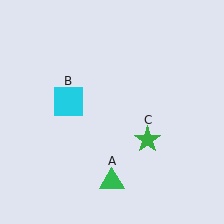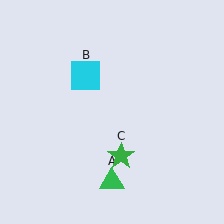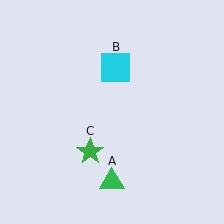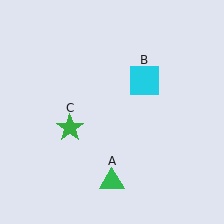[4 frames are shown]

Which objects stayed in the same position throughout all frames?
Green triangle (object A) remained stationary.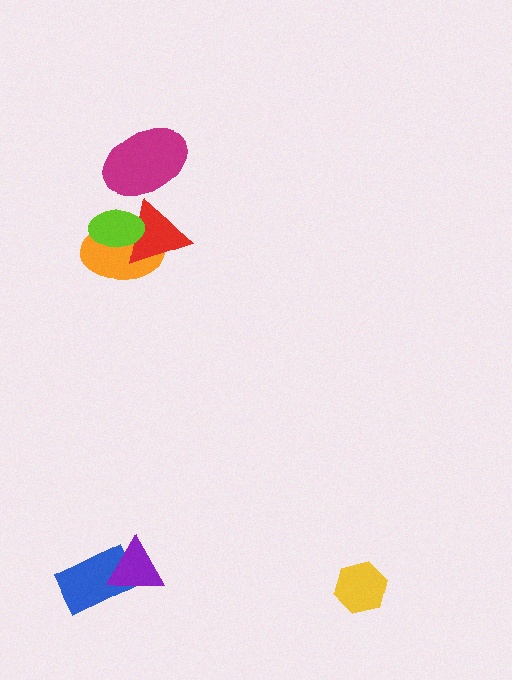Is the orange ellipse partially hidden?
Yes, it is partially covered by another shape.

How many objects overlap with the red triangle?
3 objects overlap with the red triangle.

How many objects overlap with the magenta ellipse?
1 object overlaps with the magenta ellipse.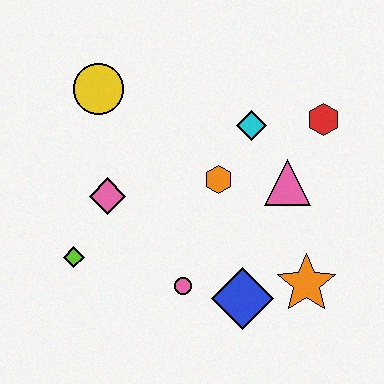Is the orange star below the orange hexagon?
Yes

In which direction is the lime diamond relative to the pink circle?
The lime diamond is to the left of the pink circle.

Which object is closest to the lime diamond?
The pink diamond is closest to the lime diamond.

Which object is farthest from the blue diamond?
The yellow circle is farthest from the blue diamond.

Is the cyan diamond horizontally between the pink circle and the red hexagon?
Yes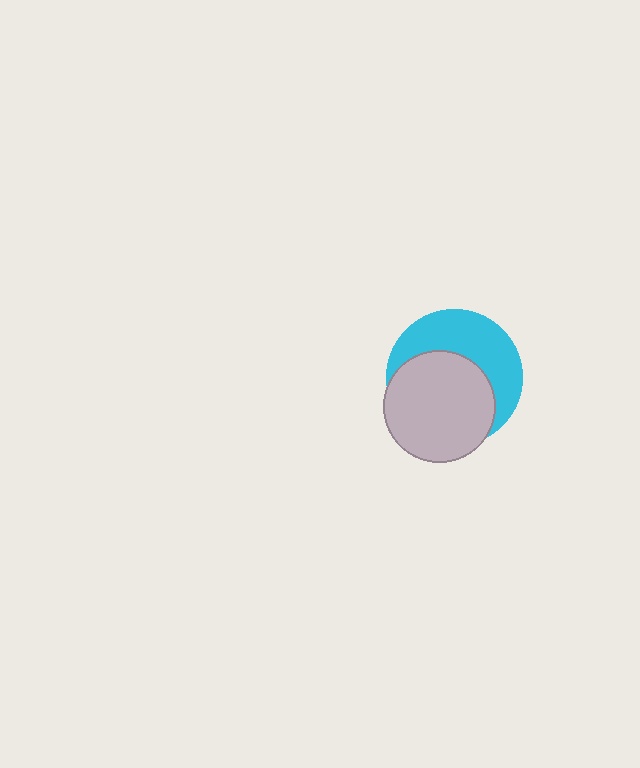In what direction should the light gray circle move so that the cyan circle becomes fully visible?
The light gray circle should move toward the lower-left. That is the shortest direction to clear the overlap and leave the cyan circle fully visible.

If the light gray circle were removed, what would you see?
You would see the complete cyan circle.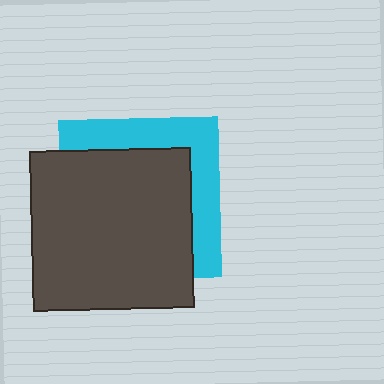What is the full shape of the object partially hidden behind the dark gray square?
The partially hidden object is a cyan square.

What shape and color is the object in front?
The object in front is a dark gray square.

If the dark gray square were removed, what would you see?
You would see the complete cyan square.